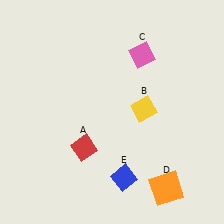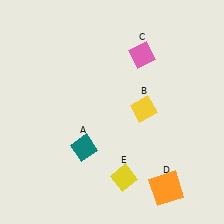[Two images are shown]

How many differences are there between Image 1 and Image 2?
There are 2 differences between the two images.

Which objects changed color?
A changed from red to teal. E changed from blue to yellow.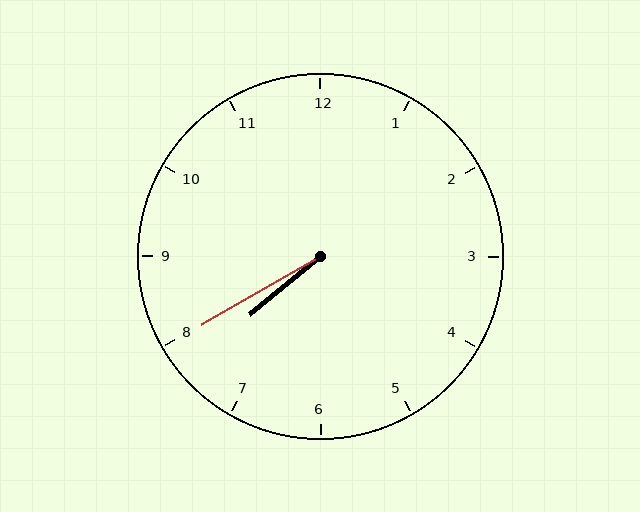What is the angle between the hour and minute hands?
Approximately 10 degrees.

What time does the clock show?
7:40.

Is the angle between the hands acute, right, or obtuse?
It is acute.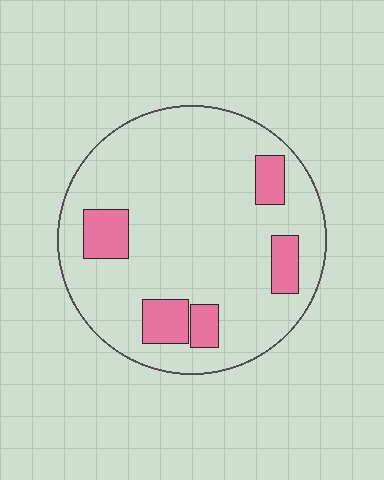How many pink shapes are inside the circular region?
5.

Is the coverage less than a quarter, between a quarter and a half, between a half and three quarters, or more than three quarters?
Less than a quarter.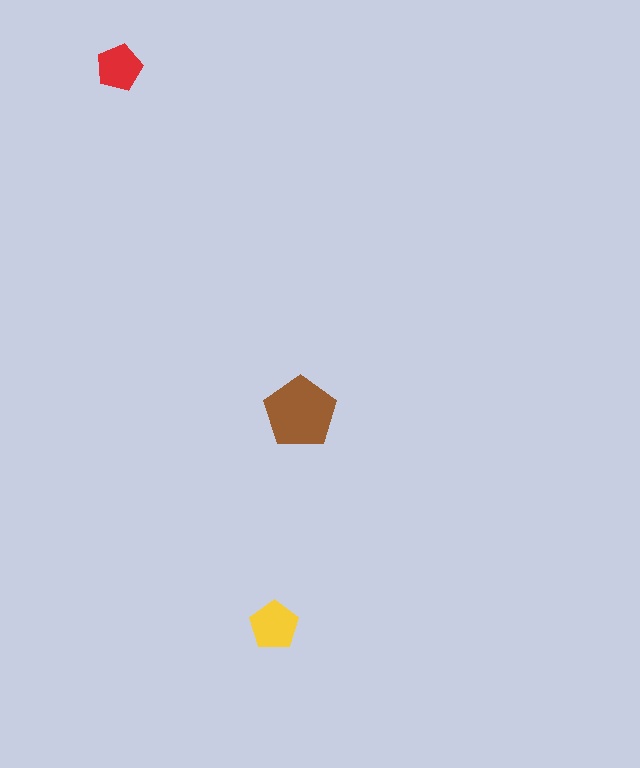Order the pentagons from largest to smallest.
the brown one, the yellow one, the red one.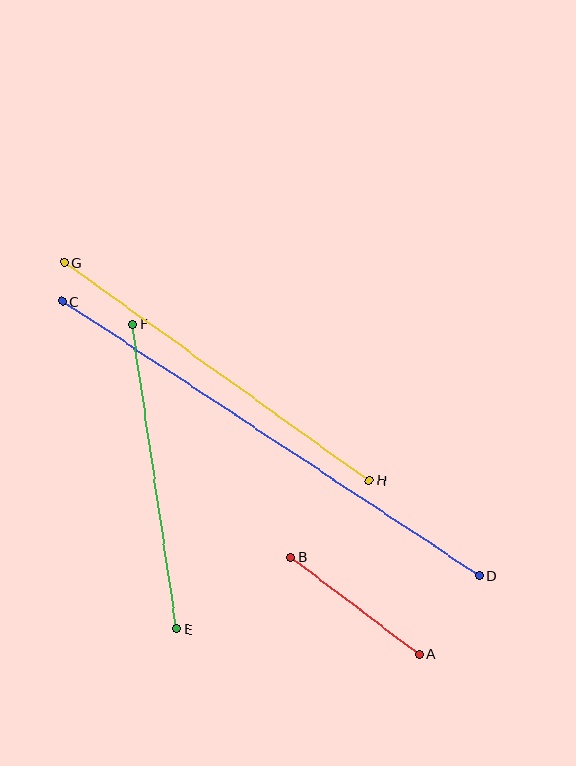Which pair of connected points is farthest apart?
Points C and D are farthest apart.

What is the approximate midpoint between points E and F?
The midpoint is at approximately (155, 476) pixels.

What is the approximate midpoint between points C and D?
The midpoint is at approximately (271, 439) pixels.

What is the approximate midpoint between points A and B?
The midpoint is at approximately (355, 606) pixels.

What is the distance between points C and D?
The distance is approximately 499 pixels.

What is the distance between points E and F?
The distance is approximately 309 pixels.